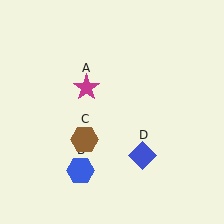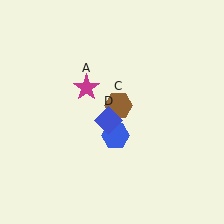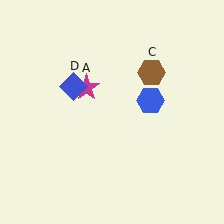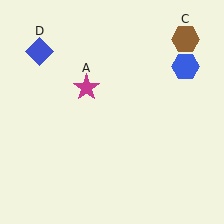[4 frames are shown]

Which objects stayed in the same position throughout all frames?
Magenta star (object A) remained stationary.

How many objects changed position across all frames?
3 objects changed position: blue hexagon (object B), brown hexagon (object C), blue diamond (object D).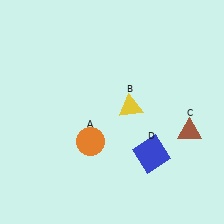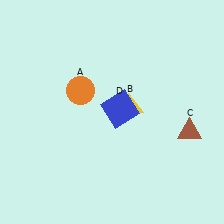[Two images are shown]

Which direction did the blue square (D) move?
The blue square (D) moved up.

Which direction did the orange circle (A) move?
The orange circle (A) moved up.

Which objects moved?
The objects that moved are: the orange circle (A), the blue square (D).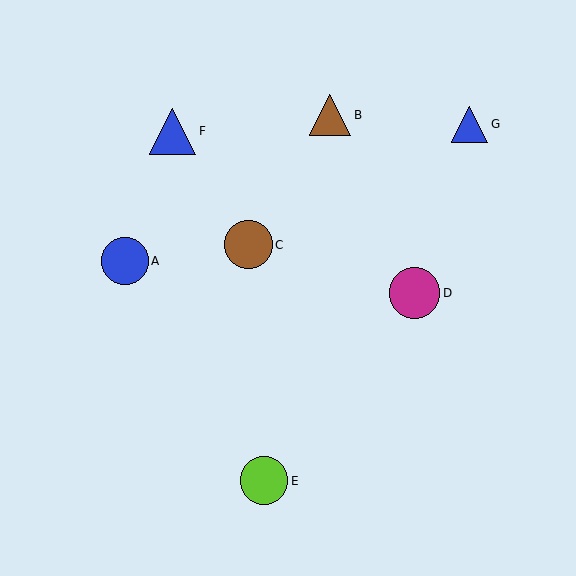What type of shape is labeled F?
Shape F is a blue triangle.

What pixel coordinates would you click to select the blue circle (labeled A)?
Click at (125, 261) to select the blue circle A.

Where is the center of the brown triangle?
The center of the brown triangle is at (330, 115).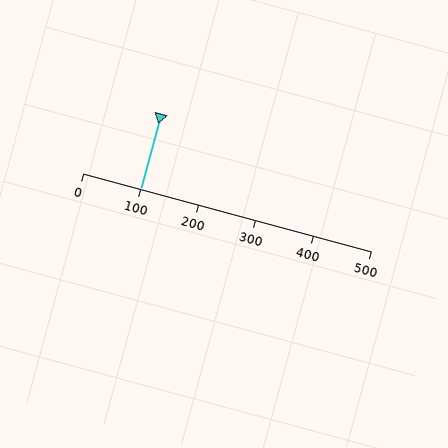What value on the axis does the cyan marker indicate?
The marker indicates approximately 100.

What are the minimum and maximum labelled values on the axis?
The axis runs from 0 to 500.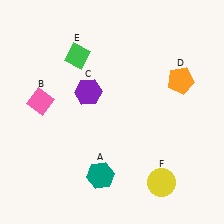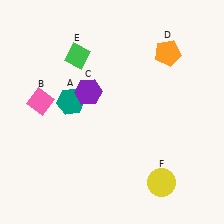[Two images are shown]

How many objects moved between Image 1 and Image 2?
2 objects moved between the two images.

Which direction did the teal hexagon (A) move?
The teal hexagon (A) moved up.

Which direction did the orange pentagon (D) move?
The orange pentagon (D) moved up.